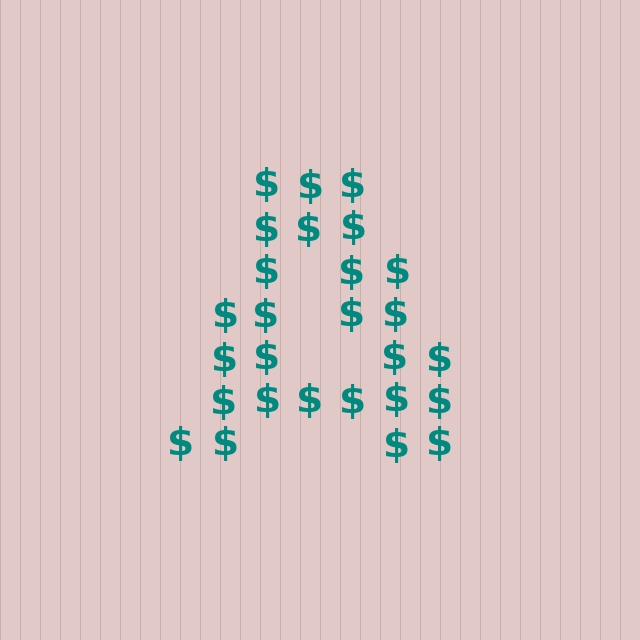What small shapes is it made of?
It is made of small dollar signs.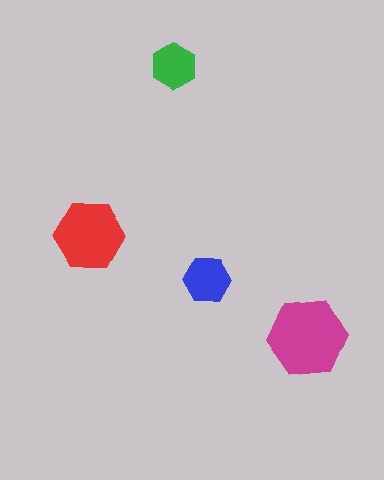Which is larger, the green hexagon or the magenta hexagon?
The magenta one.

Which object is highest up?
The green hexagon is topmost.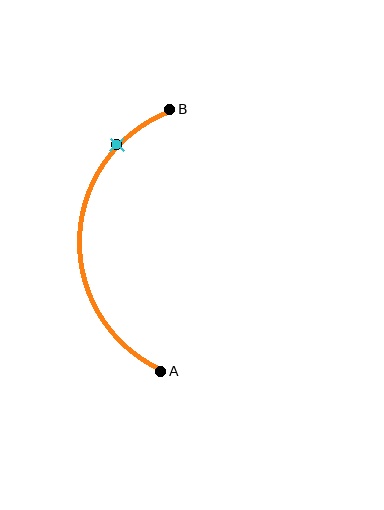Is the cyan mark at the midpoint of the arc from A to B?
No. The cyan mark lies on the arc but is closer to endpoint B. The arc midpoint would be at the point on the curve equidistant along the arc from both A and B.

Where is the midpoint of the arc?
The arc midpoint is the point on the curve farthest from the straight line joining A and B. It sits to the left of that line.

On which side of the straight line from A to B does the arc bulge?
The arc bulges to the left of the straight line connecting A and B.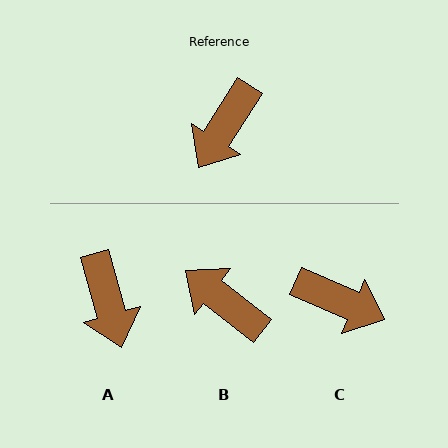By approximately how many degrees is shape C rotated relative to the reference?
Approximately 99 degrees counter-clockwise.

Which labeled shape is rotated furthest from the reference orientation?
C, about 99 degrees away.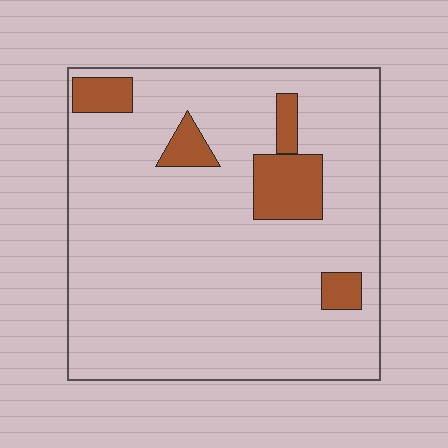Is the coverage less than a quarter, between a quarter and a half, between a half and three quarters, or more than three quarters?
Less than a quarter.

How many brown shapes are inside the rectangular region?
5.